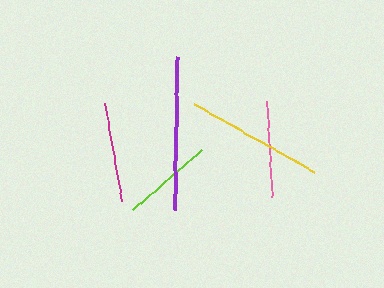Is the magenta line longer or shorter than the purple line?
The purple line is longer than the magenta line.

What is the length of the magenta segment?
The magenta segment is approximately 99 pixels long.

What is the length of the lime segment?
The lime segment is approximately 92 pixels long.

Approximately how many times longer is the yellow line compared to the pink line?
The yellow line is approximately 1.4 times the length of the pink line.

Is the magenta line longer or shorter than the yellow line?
The yellow line is longer than the magenta line.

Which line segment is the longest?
The purple line is the longest at approximately 153 pixels.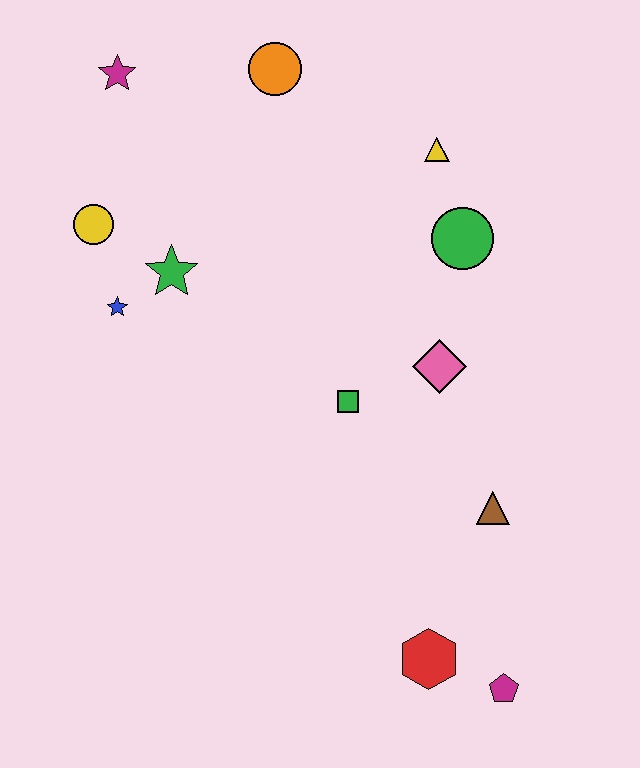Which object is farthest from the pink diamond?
The magenta star is farthest from the pink diamond.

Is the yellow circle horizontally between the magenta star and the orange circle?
No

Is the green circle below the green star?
No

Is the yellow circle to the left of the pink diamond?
Yes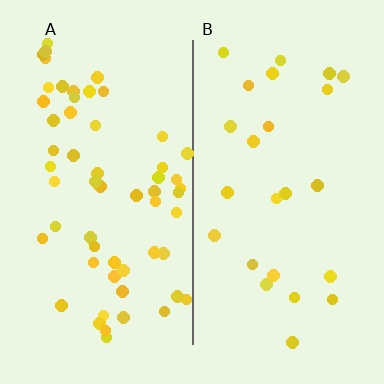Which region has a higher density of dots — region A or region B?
A (the left).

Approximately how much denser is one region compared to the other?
Approximately 2.4× — region A over region B.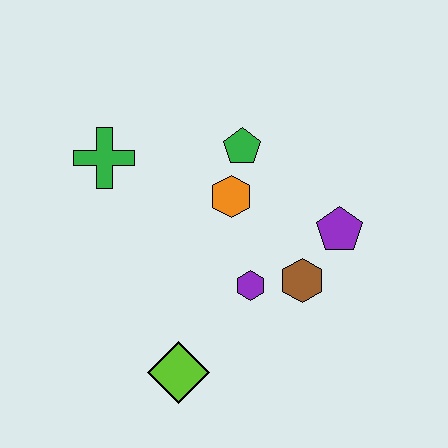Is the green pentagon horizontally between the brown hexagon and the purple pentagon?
No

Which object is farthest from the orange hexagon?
The lime diamond is farthest from the orange hexagon.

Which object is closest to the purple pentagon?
The brown hexagon is closest to the purple pentagon.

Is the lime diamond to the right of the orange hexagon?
No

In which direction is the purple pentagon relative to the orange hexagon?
The purple pentagon is to the right of the orange hexagon.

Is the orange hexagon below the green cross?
Yes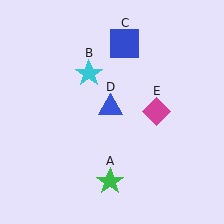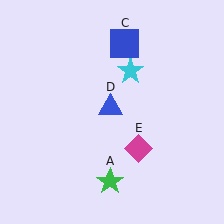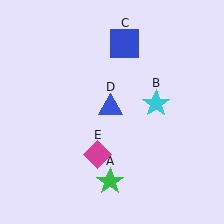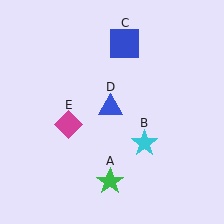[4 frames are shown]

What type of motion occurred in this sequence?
The cyan star (object B), magenta diamond (object E) rotated clockwise around the center of the scene.